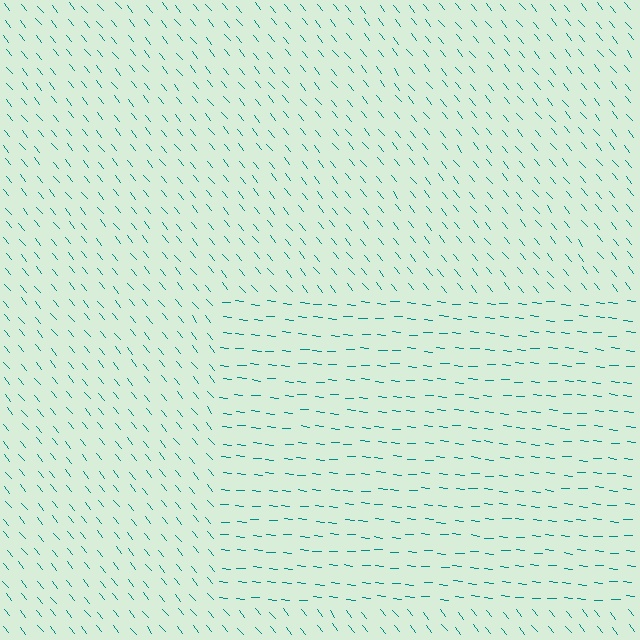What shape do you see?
I see a rectangle.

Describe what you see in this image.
The image is filled with small teal line segments. A rectangle region in the image has lines oriented differently from the surrounding lines, creating a visible texture boundary.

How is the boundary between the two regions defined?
The boundary is defined purely by a change in line orientation (approximately 45 degrees difference). All lines are the same color and thickness.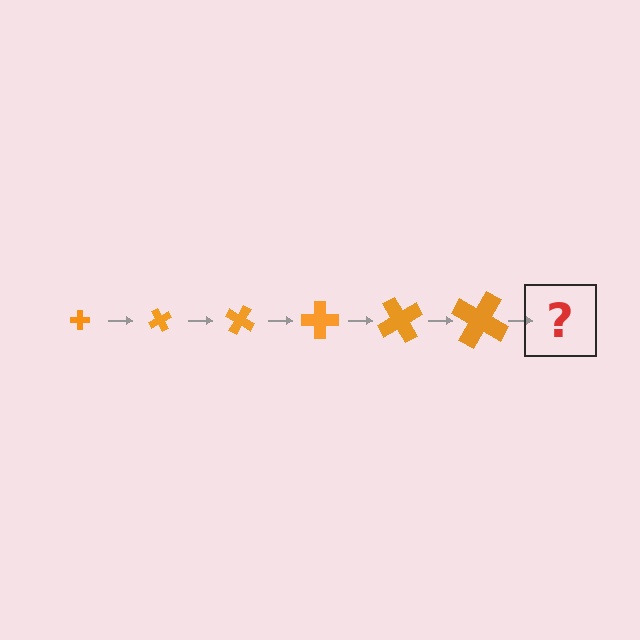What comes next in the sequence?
The next element should be a cross, larger than the previous one and rotated 360 degrees from the start.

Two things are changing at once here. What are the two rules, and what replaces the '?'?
The two rules are that the cross grows larger each step and it rotates 60 degrees each step. The '?' should be a cross, larger than the previous one and rotated 360 degrees from the start.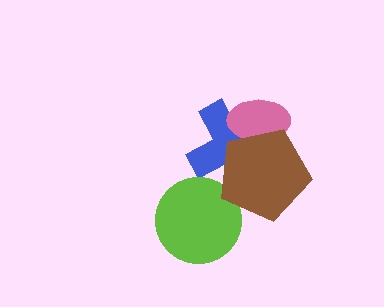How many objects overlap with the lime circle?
1 object overlaps with the lime circle.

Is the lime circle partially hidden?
Yes, it is partially covered by another shape.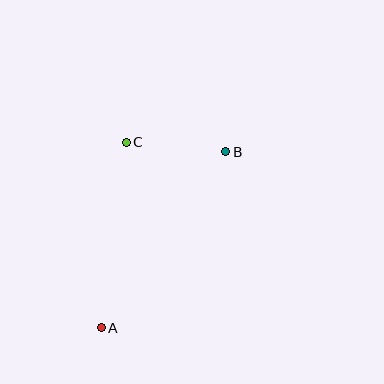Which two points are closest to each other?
Points B and C are closest to each other.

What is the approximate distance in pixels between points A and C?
The distance between A and C is approximately 187 pixels.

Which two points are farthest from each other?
Points A and B are farthest from each other.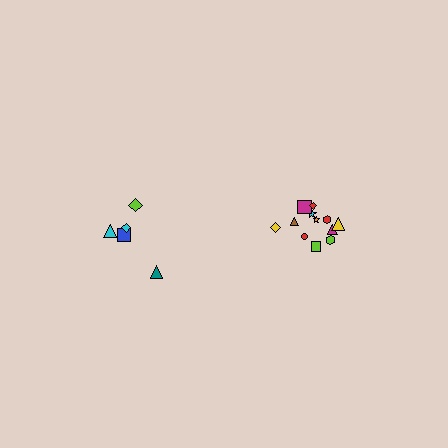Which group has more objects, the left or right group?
The right group.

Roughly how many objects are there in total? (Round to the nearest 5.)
Roughly 15 objects in total.